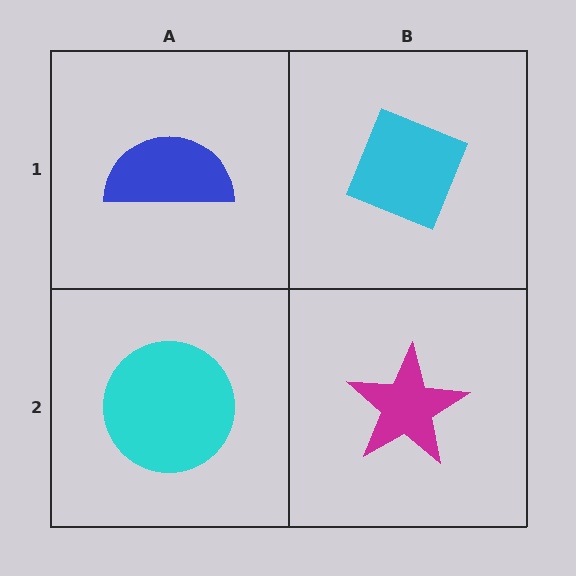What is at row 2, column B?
A magenta star.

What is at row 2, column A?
A cyan circle.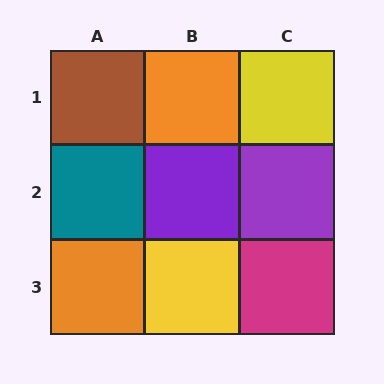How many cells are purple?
2 cells are purple.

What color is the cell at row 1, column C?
Yellow.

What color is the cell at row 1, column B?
Orange.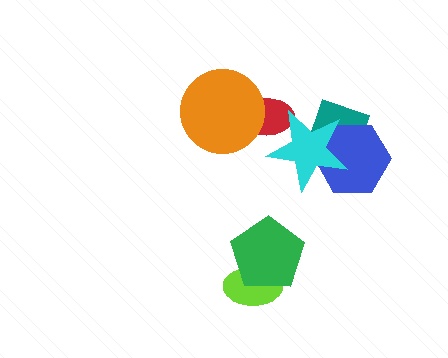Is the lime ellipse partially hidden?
Yes, it is partially covered by another shape.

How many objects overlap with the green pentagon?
1 object overlaps with the green pentagon.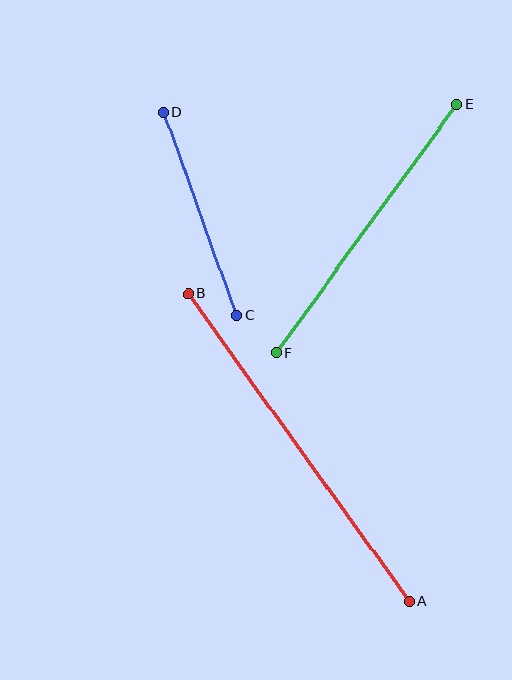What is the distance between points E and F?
The distance is approximately 307 pixels.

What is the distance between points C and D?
The distance is approximately 216 pixels.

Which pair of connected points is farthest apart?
Points A and B are farthest apart.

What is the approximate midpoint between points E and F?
The midpoint is at approximately (367, 228) pixels.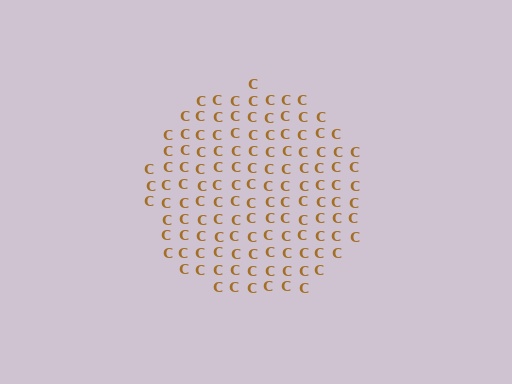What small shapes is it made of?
It is made of small letter C's.